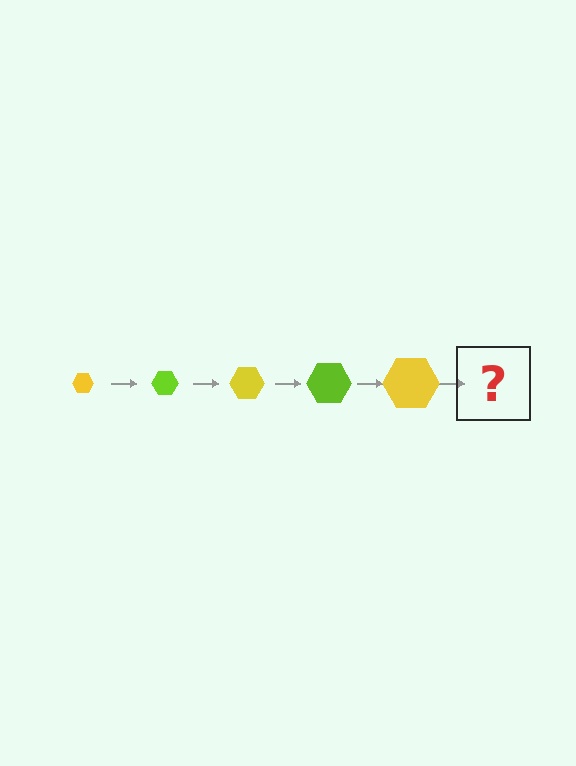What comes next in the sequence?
The next element should be a lime hexagon, larger than the previous one.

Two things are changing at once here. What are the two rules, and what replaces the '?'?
The two rules are that the hexagon grows larger each step and the color cycles through yellow and lime. The '?' should be a lime hexagon, larger than the previous one.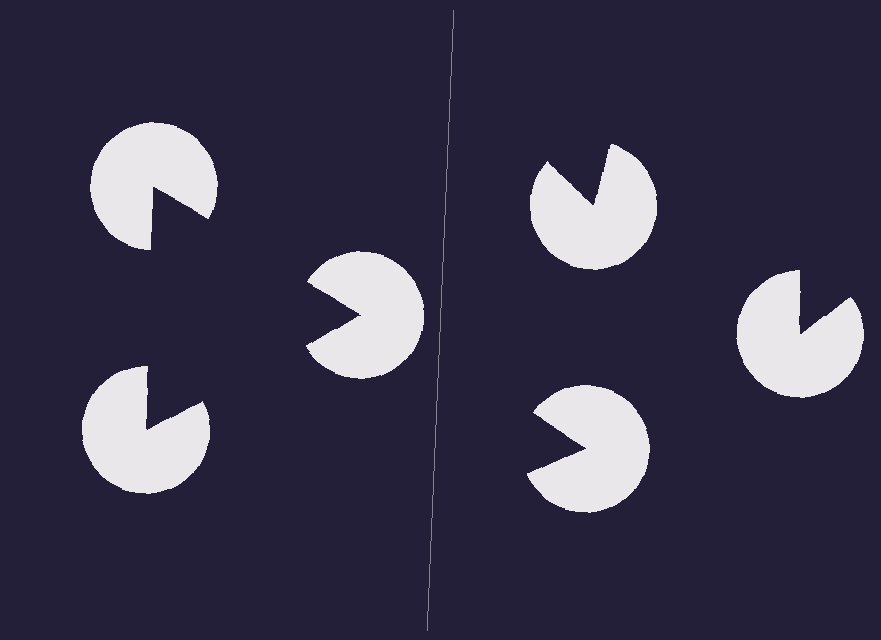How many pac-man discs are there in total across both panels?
6 — 3 on each side.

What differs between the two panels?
The pac-man discs are positioned identically on both sides; only the wedge orientations differ. On the left they align to a triangle; on the right they are misaligned.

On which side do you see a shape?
An illusory triangle appears on the left side. On the right side the wedge cuts are rotated, so no coherent shape forms.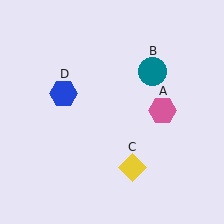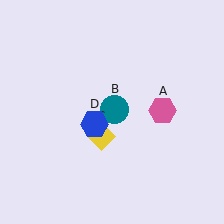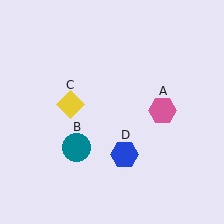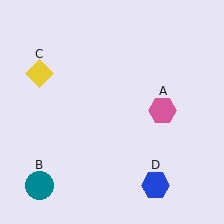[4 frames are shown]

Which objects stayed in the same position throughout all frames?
Pink hexagon (object A) remained stationary.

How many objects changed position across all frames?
3 objects changed position: teal circle (object B), yellow diamond (object C), blue hexagon (object D).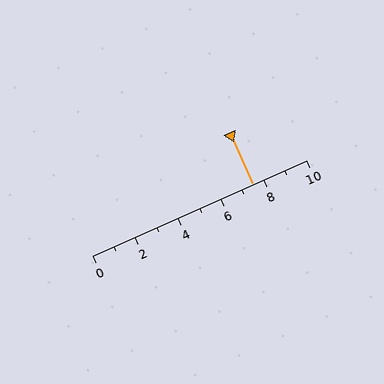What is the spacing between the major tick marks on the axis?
The major ticks are spaced 2 apart.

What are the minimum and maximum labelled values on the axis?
The axis runs from 0 to 10.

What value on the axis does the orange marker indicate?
The marker indicates approximately 7.5.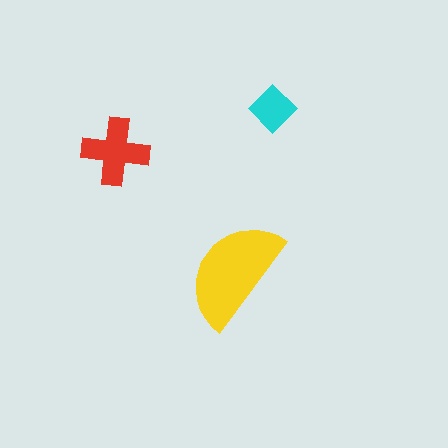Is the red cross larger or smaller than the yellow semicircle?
Smaller.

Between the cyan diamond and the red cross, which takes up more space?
The red cross.